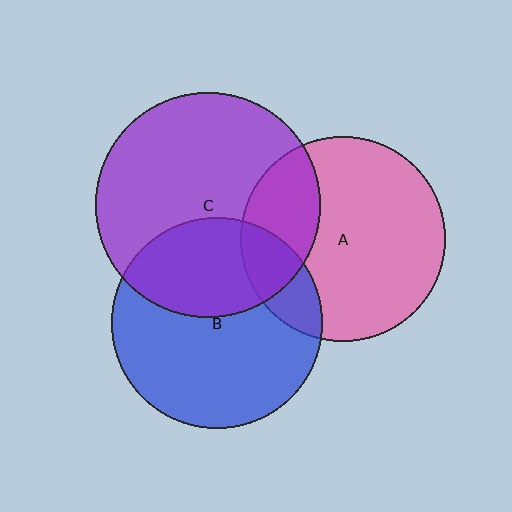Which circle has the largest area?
Circle C (purple).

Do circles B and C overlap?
Yes.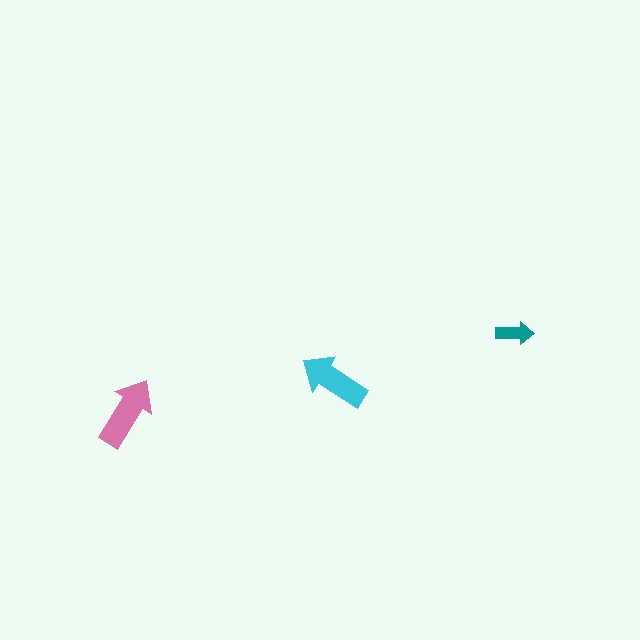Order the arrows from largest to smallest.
the pink one, the cyan one, the teal one.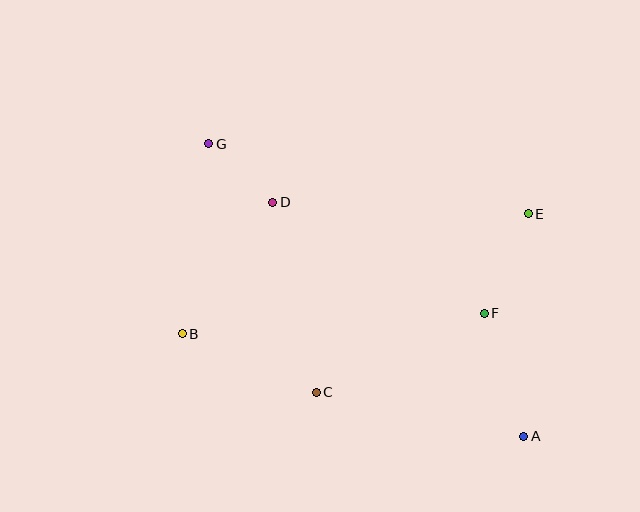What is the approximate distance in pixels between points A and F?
The distance between A and F is approximately 129 pixels.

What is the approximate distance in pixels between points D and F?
The distance between D and F is approximately 239 pixels.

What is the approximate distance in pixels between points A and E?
The distance between A and E is approximately 223 pixels.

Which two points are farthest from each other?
Points A and G are farthest from each other.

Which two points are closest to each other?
Points D and G are closest to each other.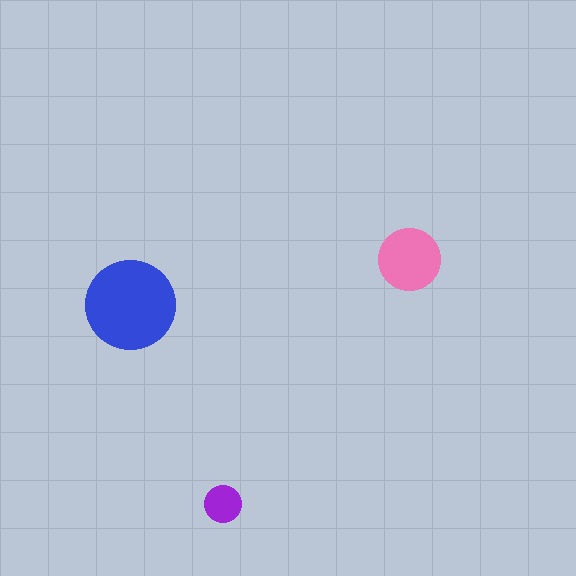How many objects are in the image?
There are 3 objects in the image.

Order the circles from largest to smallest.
the blue one, the pink one, the purple one.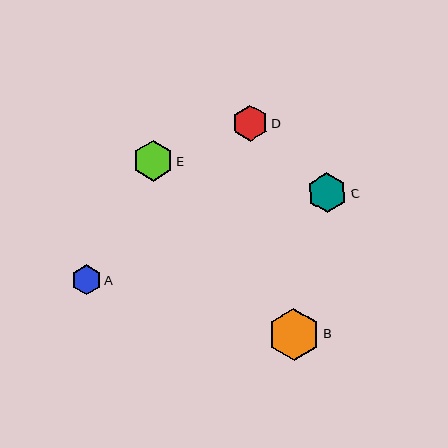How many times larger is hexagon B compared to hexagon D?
Hexagon B is approximately 1.4 times the size of hexagon D.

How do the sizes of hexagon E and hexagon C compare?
Hexagon E and hexagon C are approximately the same size.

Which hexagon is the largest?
Hexagon B is the largest with a size of approximately 52 pixels.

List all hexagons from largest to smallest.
From largest to smallest: B, E, C, D, A.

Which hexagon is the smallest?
Hexagon A is the smallest with a size of approximately 30 pixels.